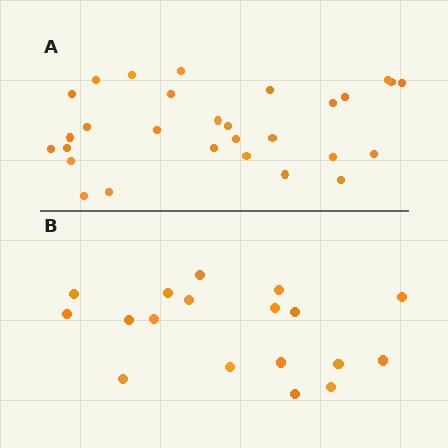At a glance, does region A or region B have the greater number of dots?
Region A (the top region) has more dots.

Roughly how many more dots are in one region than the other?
Region A has roughly 12 or so more dots than region B.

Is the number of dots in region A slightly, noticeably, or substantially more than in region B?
Region A has substantially more. The ratio is roughly 1.6 to 1.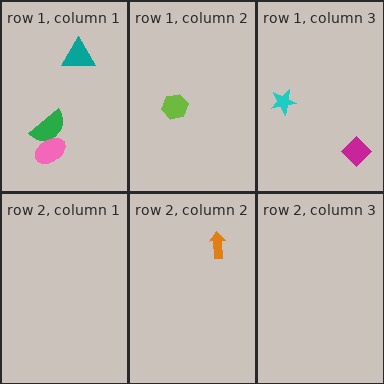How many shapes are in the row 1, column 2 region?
1.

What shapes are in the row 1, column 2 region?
The lime hexagon.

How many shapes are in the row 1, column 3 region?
2.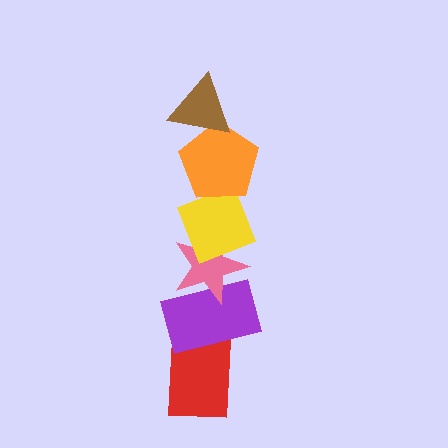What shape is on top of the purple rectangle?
The pink star is on top of the purple rectangle.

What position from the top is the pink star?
The pink star is 4th from the top.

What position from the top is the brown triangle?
The brown triangle is 1st from the top.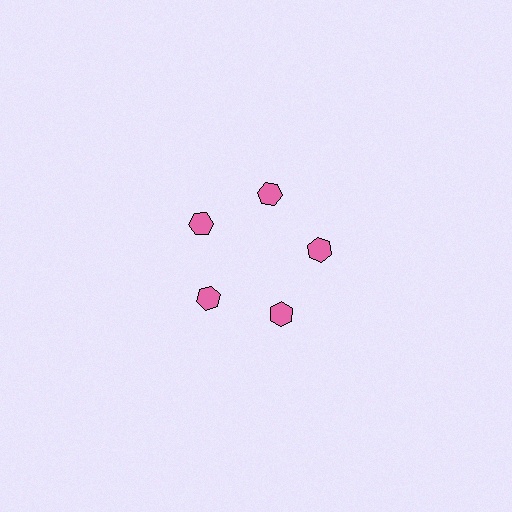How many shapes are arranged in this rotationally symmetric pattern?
There are 5 shapes, arranged in 5 groups of 1.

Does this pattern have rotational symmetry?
Yes, this pattern has 5-fold rotational symmetry. It looks the same after rotating 72 degrees around the center.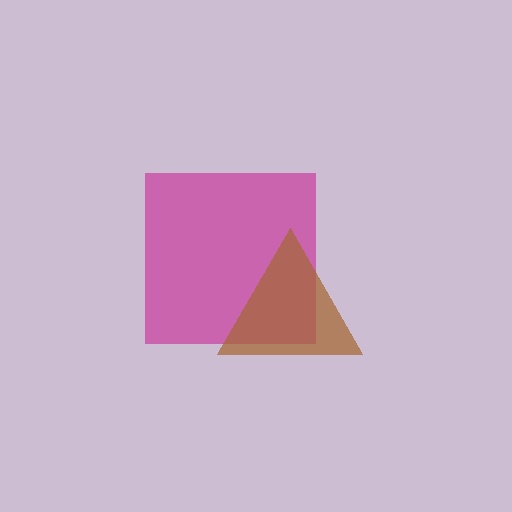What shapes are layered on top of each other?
The layered shapes are: a magenta square, a brown triangle.